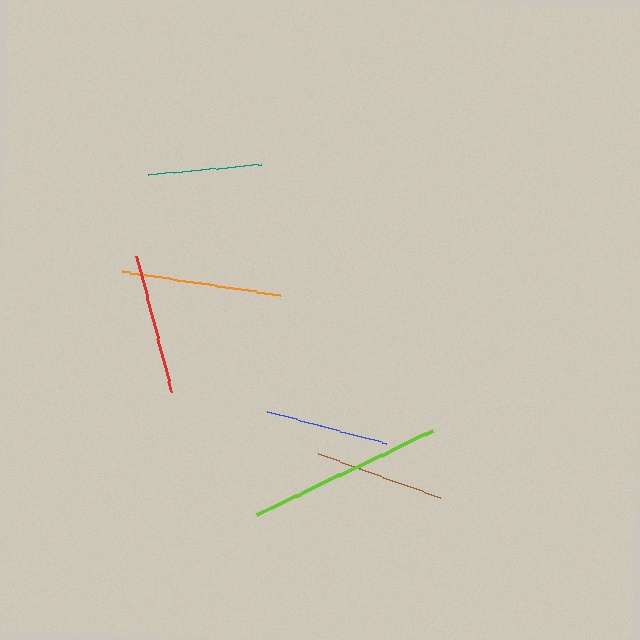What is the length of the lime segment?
The lime segment is approximately 196 pixels long.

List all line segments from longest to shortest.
From longest to shortest: lime, orange, red, brown, blue, teal.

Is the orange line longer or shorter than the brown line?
The orange line is longer than the brown line.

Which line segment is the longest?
The lime line is the longest at approximately 196 pixels.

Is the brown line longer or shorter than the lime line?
The lime line is longer than the brown line.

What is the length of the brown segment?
The brown segment is approximately 130 pixels long.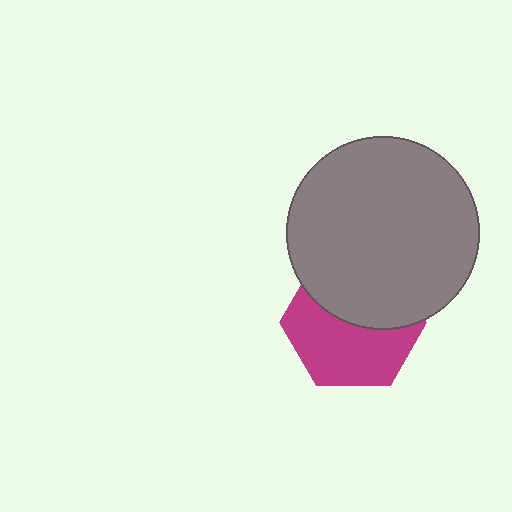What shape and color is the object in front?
The object in front is a gray circle.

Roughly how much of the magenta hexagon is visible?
About half of it is visible (roughly 54%).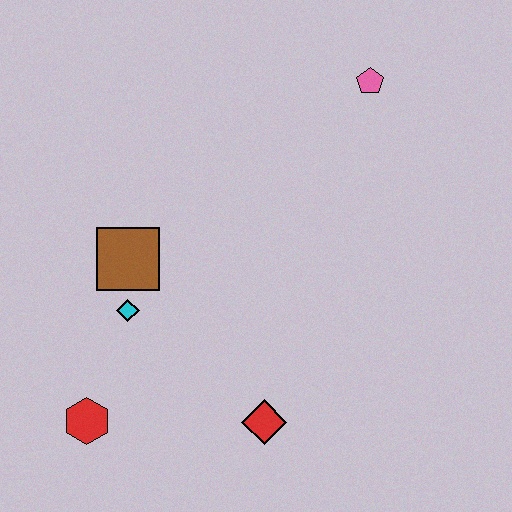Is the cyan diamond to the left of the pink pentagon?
Yes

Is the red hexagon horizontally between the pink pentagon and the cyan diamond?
No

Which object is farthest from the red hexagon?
The pink pentagon is farthest from the red hexagon.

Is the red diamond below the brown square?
Yes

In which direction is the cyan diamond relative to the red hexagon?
The cyan diamond is above the red hexagon.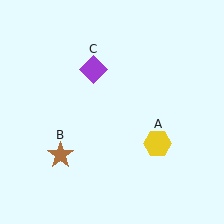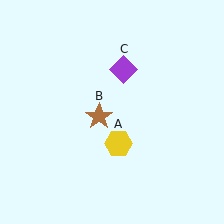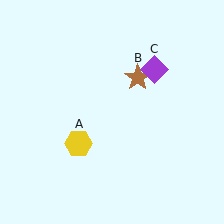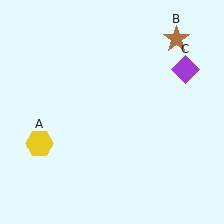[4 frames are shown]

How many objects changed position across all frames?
3 objects changed position: yellow hexagon (object A), brown star (object B), purple diamond (object C).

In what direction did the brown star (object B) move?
The brown star (object B) moved up and to the right.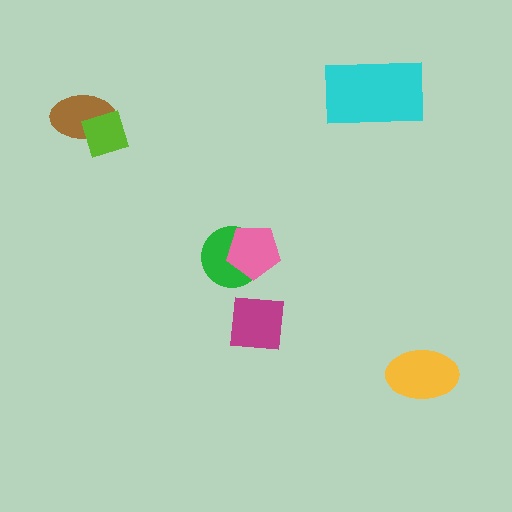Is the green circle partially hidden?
Yes, it is partially covered by another shape.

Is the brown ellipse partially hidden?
Yes, it is partially covered by another shape.